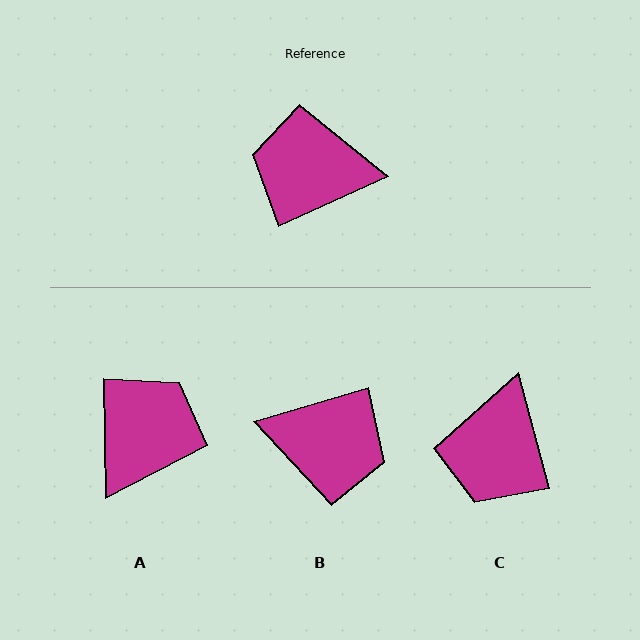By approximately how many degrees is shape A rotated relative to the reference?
Approximately 113 degrees clockwise.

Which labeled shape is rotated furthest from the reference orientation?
B, about 172 degrees away.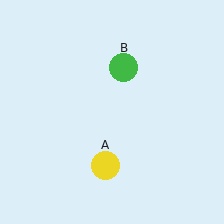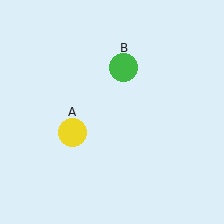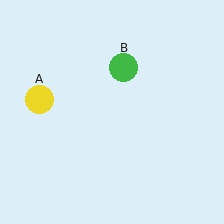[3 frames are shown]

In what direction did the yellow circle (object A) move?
The yellow circle (object A) moved up and to the left.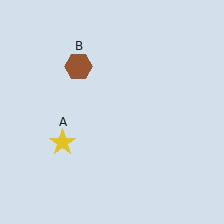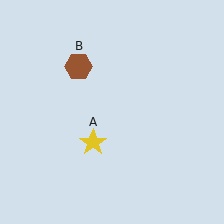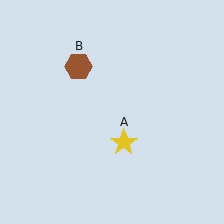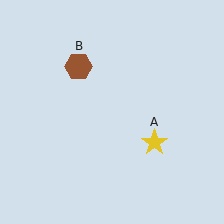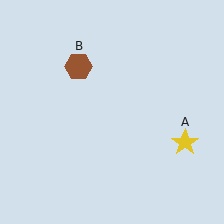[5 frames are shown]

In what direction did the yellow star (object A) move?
The yellow star (object A) moved right.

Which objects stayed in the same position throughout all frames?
Brown hexagon (object B) remained stationary.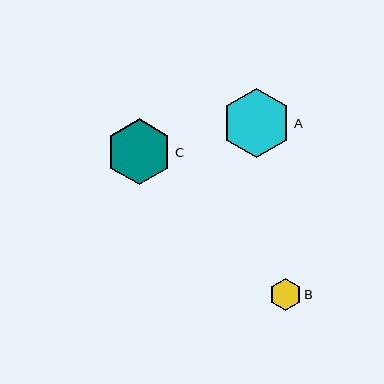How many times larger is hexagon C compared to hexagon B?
Hexagon C is approximately 2.0 times the size of hexagon B.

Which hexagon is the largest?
Hexagon A is the largest with a size of approximately 69 pixels.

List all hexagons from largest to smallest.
From largest to smallest: A, C, B.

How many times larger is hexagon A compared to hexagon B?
Hexagon A is approximately 2.2 times the size of hexagon B.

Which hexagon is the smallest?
Hexagon B is the smallest with a size of approximately 32 pixels.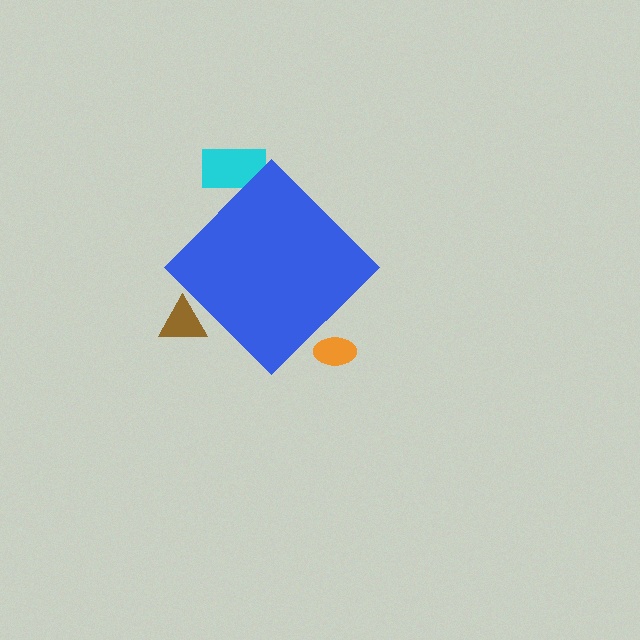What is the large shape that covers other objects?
A blue diamond.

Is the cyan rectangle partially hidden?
Yes, the cyan rectangle is partially hidden behind the blue diamond.